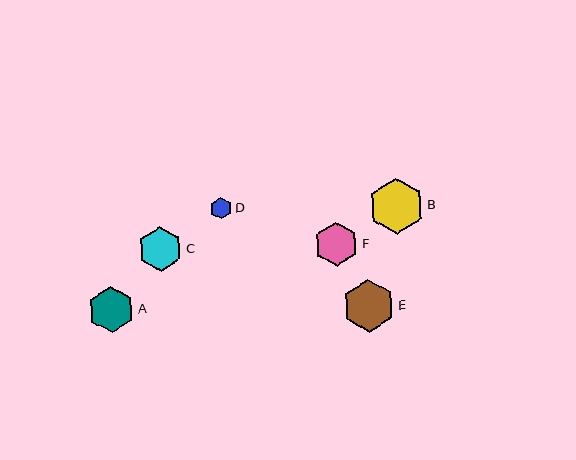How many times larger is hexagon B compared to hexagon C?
Hexagon B is approximately 1.2 times the size of hexagon C.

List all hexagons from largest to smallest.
From largest to smallest: B, E, A, C, F, D.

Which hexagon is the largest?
Hexagon B is the largest with a size of approximately 55 pixels.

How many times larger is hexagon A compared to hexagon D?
Hexagon A is approximately 2.2 times the size of hexagon D.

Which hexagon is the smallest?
Hexagon D is the smallest with a size of approximately 21 pixels.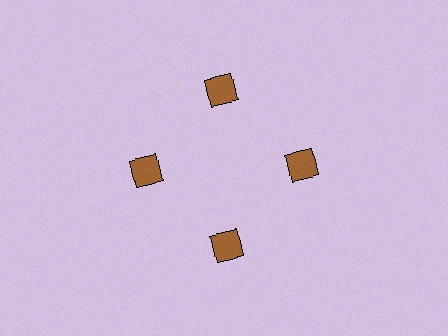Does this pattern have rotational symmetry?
Yes, this pattern has 4-fold rotational symmetry. It looks the same after rotating 90 degrees around the center.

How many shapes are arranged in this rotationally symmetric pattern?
There are 4 shapes, arranged in 4 groups of 1.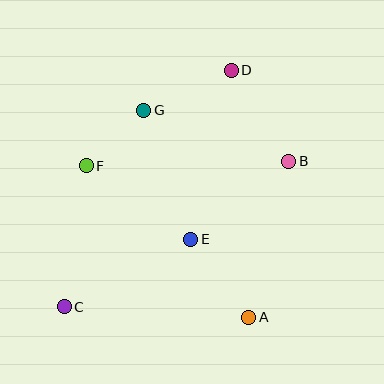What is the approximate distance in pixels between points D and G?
The distance between D and G is approximately 96 pixels.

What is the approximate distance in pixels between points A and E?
The distance between A and E is approximately 97 pixels.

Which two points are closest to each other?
Points F and G are closest to each other.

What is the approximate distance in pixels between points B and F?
The distance between B and F is approximately 202 pixels.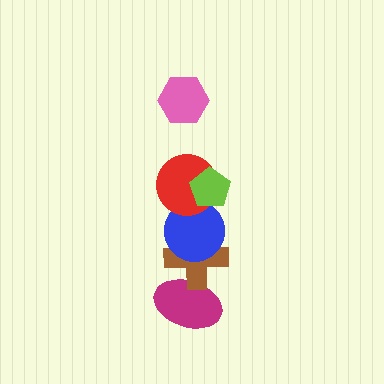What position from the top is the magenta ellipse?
The magenta ellipse is 6th from the top.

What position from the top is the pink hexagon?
The pink hexagon is 1st from the top.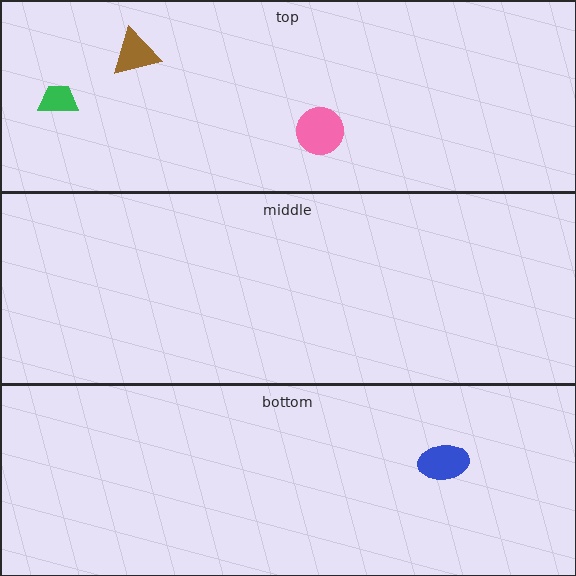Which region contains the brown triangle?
The top region.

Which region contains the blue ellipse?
The bottom region.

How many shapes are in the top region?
3.